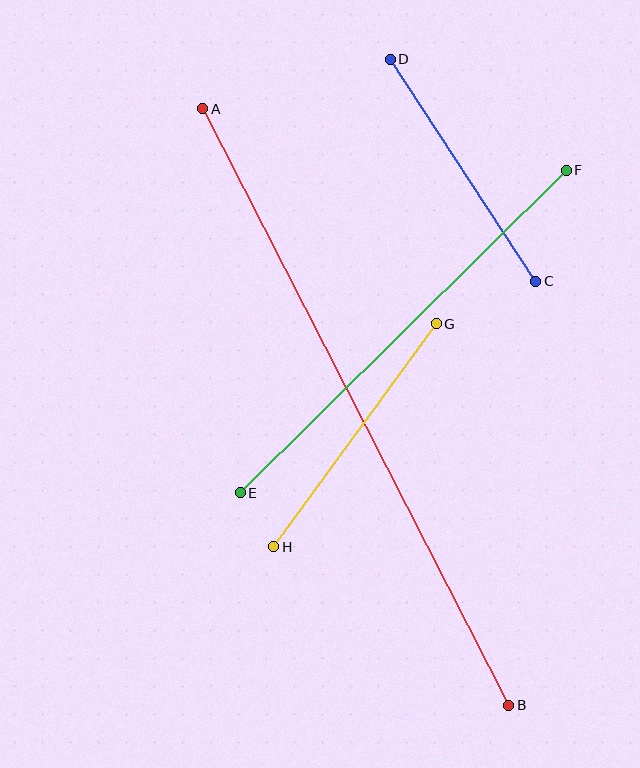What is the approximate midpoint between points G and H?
The midpoint is at approximately (355, 435) pixels.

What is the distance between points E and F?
The distance is approximately 459 pixels.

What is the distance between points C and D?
The distance is approximately 265 pixels.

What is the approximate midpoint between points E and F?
The midpoint is at approximately (403, 331) pixels.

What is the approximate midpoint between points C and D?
The midpoint is at approximately (463, 170) pixels.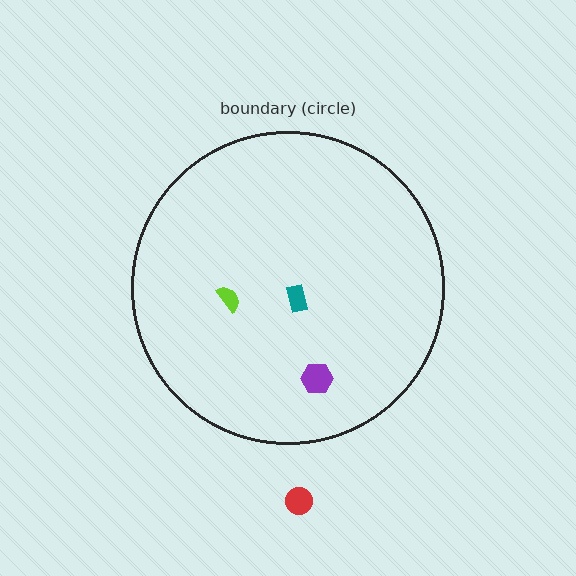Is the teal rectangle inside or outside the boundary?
Inside.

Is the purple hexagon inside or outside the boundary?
Inside.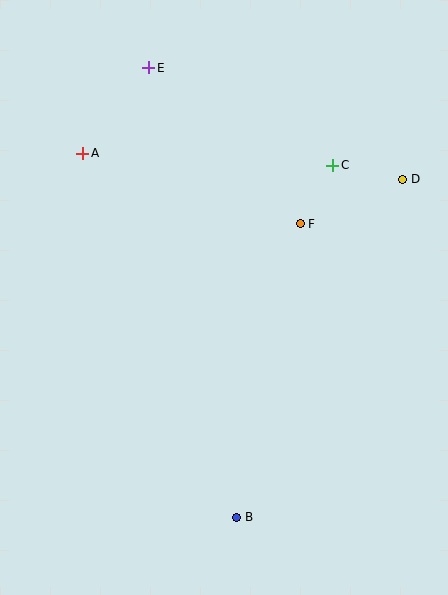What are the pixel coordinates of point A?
Point A is at (83, 153).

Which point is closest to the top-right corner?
Point D is closest to the top-right corner.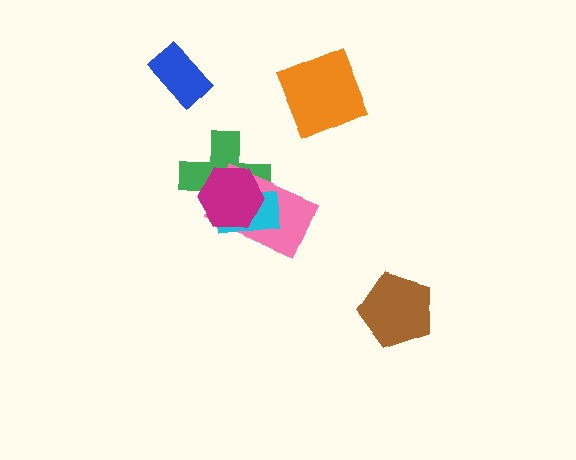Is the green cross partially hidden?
Yes, it is partially covered by another shape.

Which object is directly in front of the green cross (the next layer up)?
The pink rectangle is directly in front of the green cross.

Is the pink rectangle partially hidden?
Yes, it is partially covered by another shape.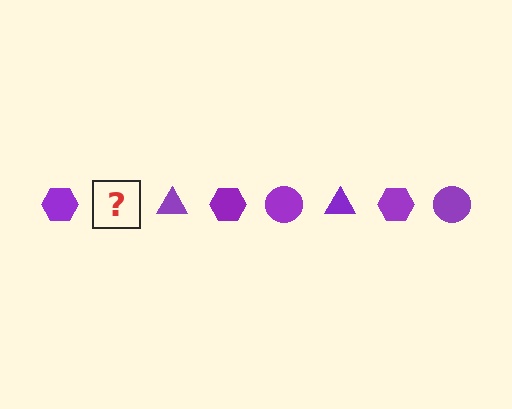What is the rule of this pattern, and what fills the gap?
The rule is that the pattern cycles through hexagon, circle, triangle shapes in purple. The gap should be filled with a purple circle.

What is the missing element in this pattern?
The missing element is a purple circle.